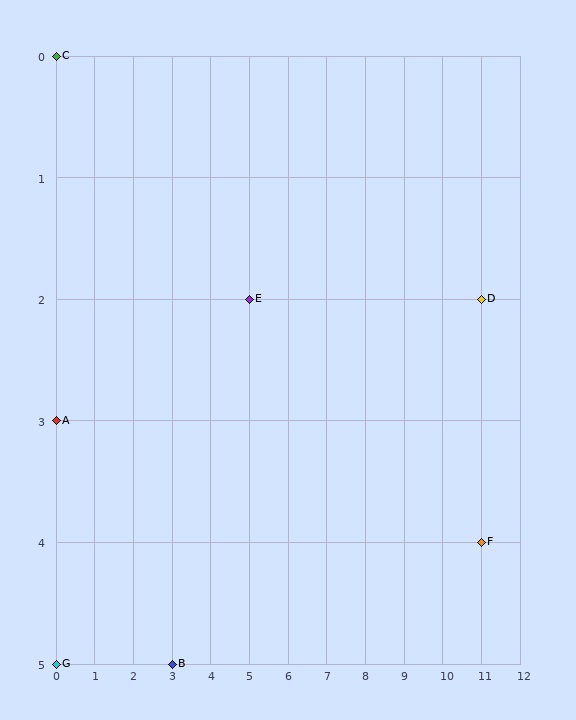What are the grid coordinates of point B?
Point B is at grid coordinates (3, 5).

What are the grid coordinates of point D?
Point D is at grid coordinates (11, 2).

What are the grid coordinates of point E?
Point E is at grid coordinates (5, 2).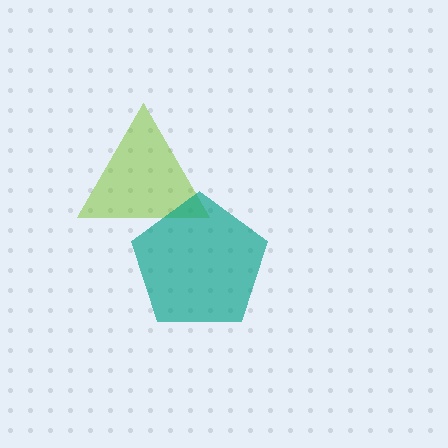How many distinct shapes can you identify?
There are 2 distinct shapes: a lime triangle, a teal pentagon.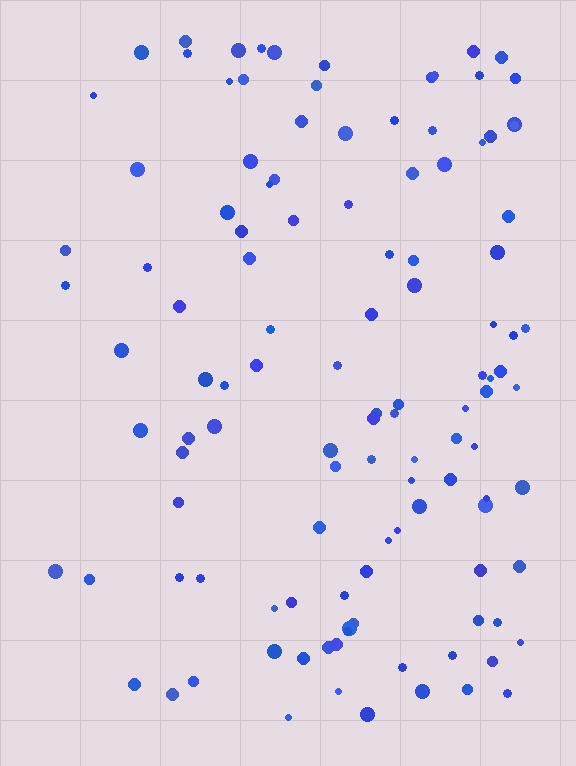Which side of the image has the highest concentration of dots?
The right.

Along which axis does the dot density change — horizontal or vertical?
Horizontal.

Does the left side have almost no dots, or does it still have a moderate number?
Still a moderate number, just noticeably fewer than the right.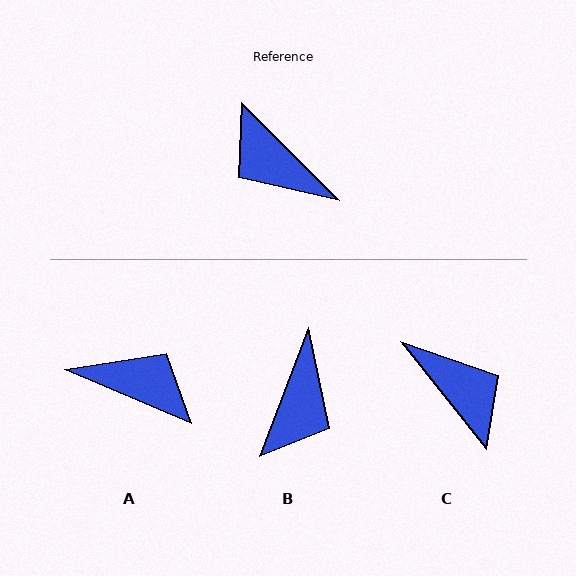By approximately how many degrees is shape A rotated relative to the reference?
Approximately 158 degrees clockwise.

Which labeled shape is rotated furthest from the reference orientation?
C, about 174 degrees away.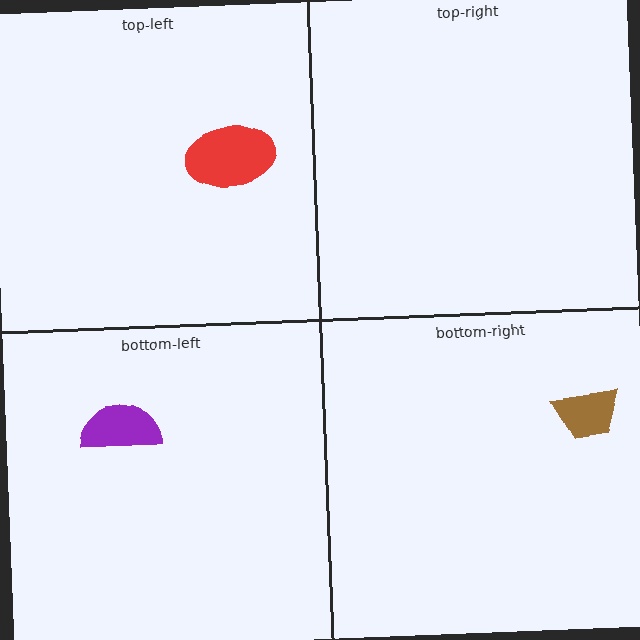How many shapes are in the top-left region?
1.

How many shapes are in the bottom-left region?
1.